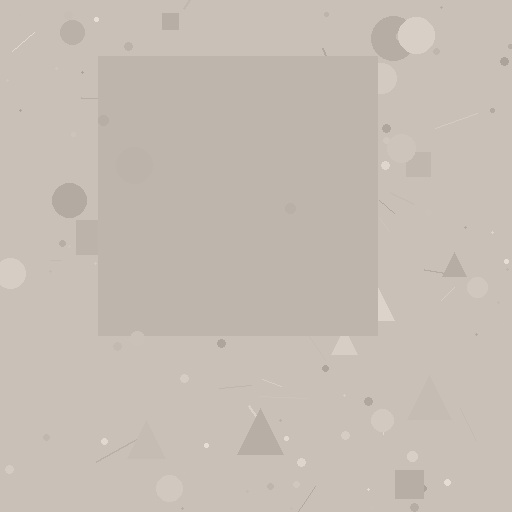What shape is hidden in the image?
A square is hidden in the image.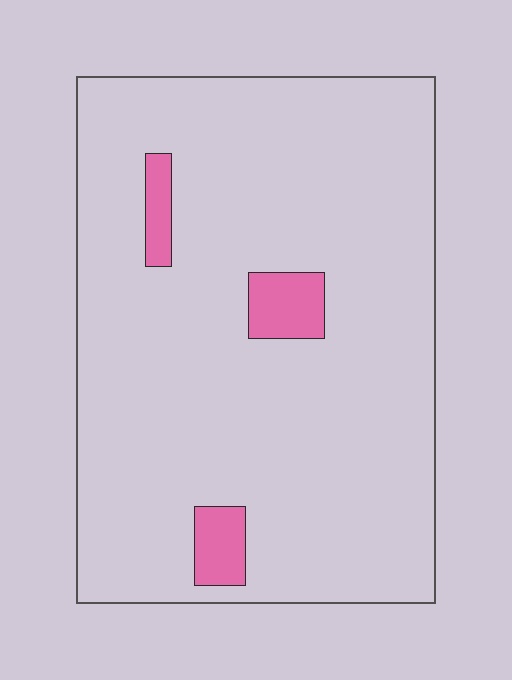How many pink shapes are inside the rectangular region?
3.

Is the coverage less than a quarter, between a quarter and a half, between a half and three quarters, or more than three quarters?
Less than a quarter.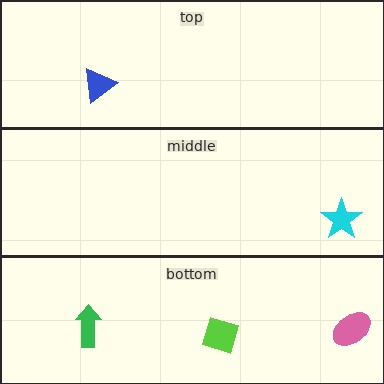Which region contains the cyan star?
The middle region.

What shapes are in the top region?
The blue triangle.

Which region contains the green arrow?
The bottom region.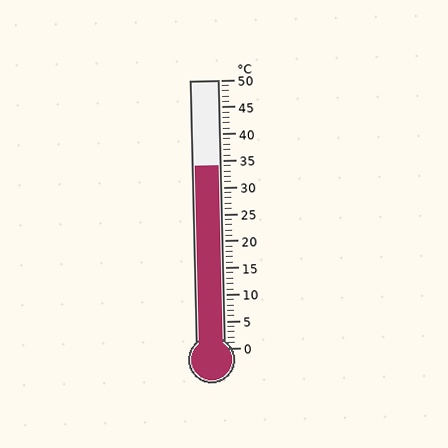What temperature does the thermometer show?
The thermometer shows approximately 34°C.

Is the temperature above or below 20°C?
The temperature is above 20°C.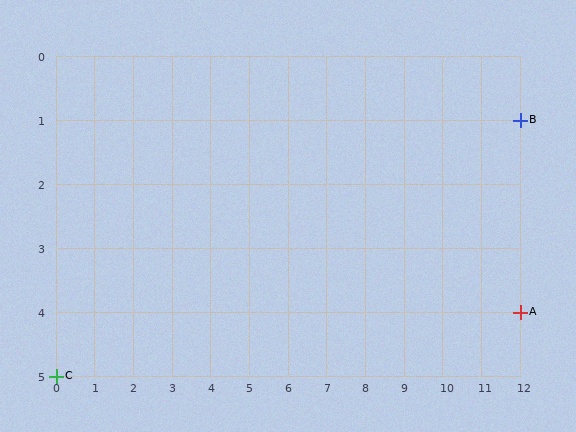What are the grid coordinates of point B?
Point B is at grid coordinates (12, 1).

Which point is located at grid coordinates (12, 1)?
Point B is at (12, 1).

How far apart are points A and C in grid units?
Points A and C are 12 columns and 1 row apart (about 12.0 grid units diagonally).